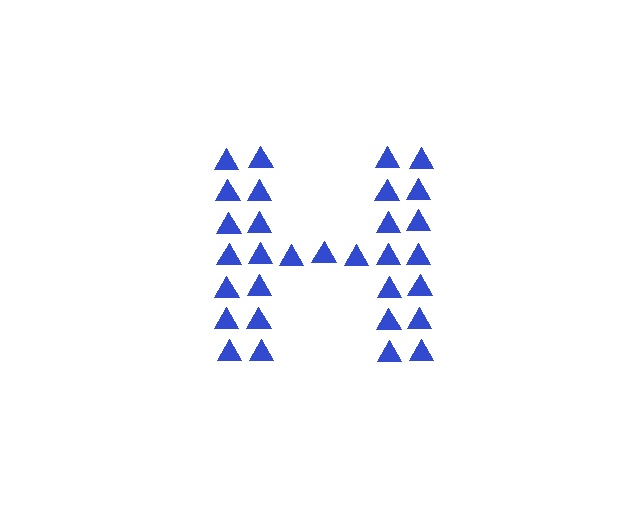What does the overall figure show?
The overall figure shows the letter H.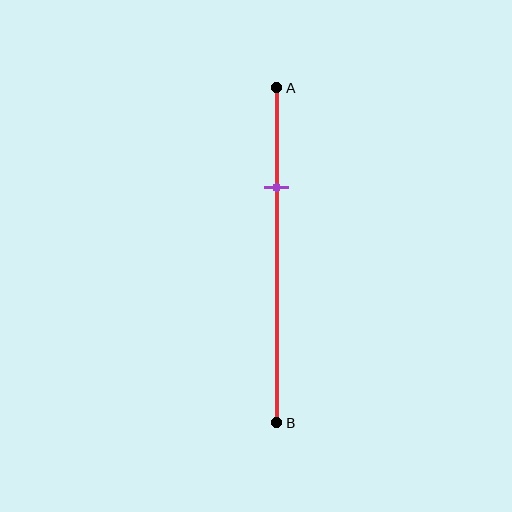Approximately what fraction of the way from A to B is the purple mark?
The purple mark is approximately 30% of the way from A to B.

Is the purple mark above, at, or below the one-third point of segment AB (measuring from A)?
The purple mark is above the one-third point of segment AB.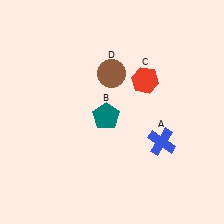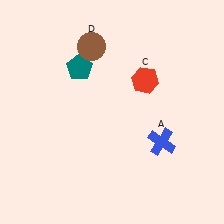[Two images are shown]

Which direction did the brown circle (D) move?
The brown circle (D) moved up.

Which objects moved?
The objects that moved are: the teal pentagon (B), the brown circle (D).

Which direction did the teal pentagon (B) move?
The teal pentagon (B) moved up.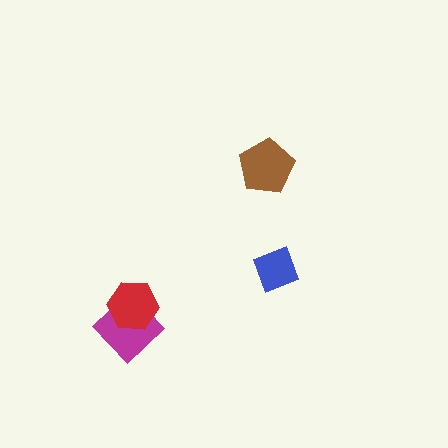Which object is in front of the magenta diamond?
The red hexagon is in front of the magenta diamond.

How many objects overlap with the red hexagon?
1 object overlaps with the red hexagon.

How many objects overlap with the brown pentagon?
0 objects overlap with the brown pentagon.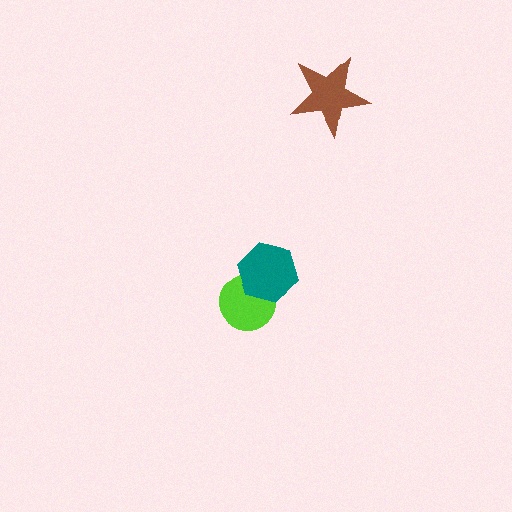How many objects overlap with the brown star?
0 objects overlap with the brown star.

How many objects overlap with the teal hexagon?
1 object overlaps with the teal hexagon.